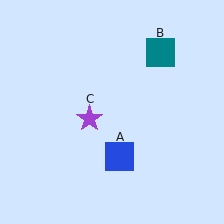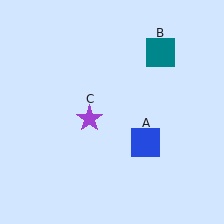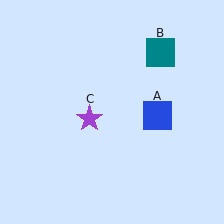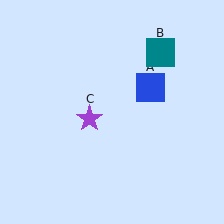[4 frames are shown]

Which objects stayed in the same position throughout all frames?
Teal square (object B) and purple star (object C) remained stationary.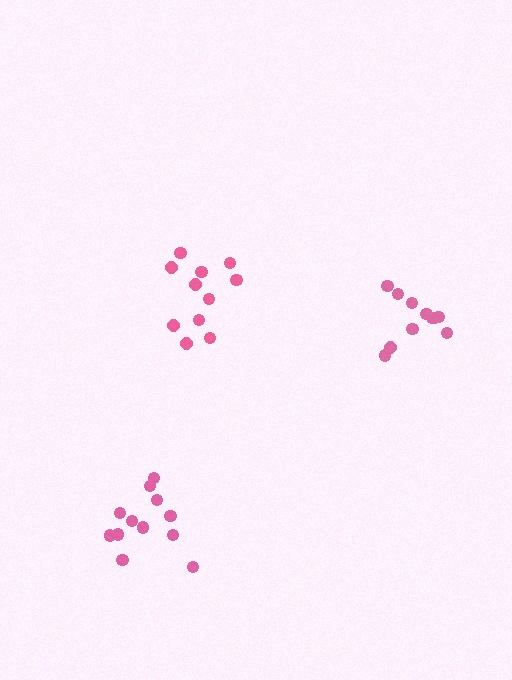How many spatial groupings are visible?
There are 3 spatial groupings.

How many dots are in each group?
Group 1: 11 dots, Group 2: 11 dots, Group 3: 12 dots (34 total).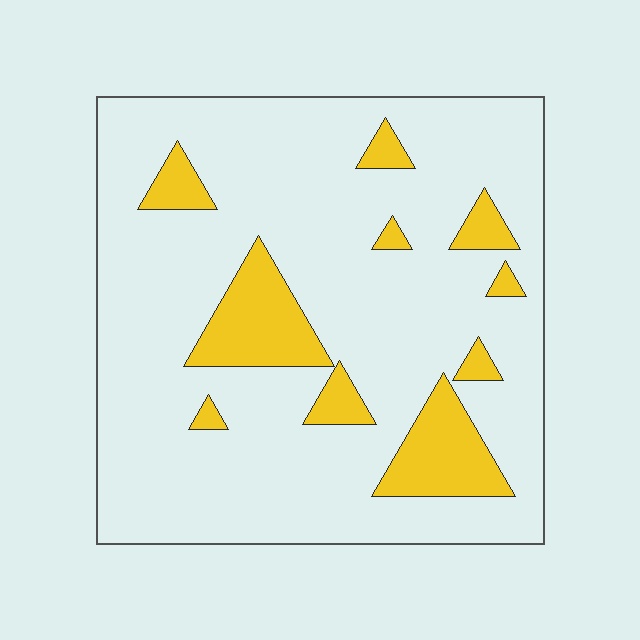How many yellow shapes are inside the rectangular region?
10.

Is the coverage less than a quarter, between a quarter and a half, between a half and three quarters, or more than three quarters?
Less than a quarter.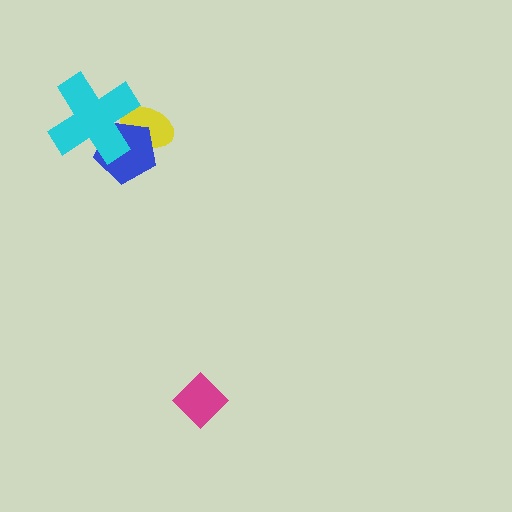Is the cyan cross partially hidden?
No, no other shape covers it.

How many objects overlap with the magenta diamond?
0 objects overlap with the magenta diamond.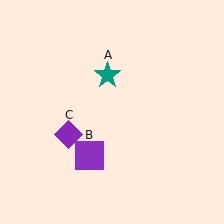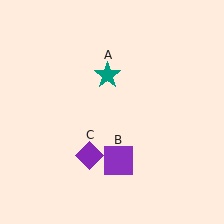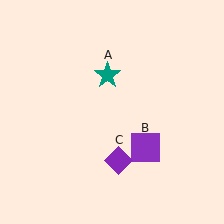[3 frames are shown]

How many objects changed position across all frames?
2 objects changed position: purple square (object B), purple diamond (object C).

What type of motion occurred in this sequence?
The purple square (object B), purple diamond (object C) rotated counterclockwise around the center of the scene.